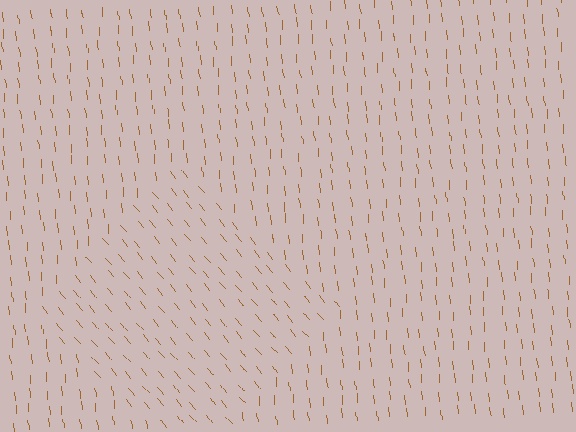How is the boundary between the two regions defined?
The boundary is defined purely by a change in line orientation (approximately 35 degrees difference). All lines are the same color and thickness.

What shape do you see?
I see a diamond.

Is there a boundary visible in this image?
Yes, there is a texture boundary formed by a change in line orientation.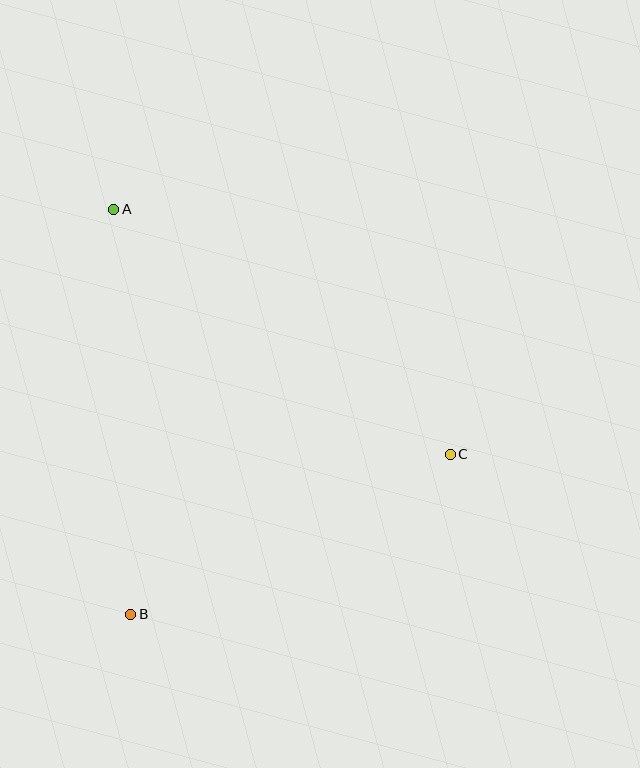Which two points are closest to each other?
Points B and C are closest to each other.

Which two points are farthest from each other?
Points A and C are farthest from each other.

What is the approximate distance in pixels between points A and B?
The distance between A and B is approximately 406 pixels.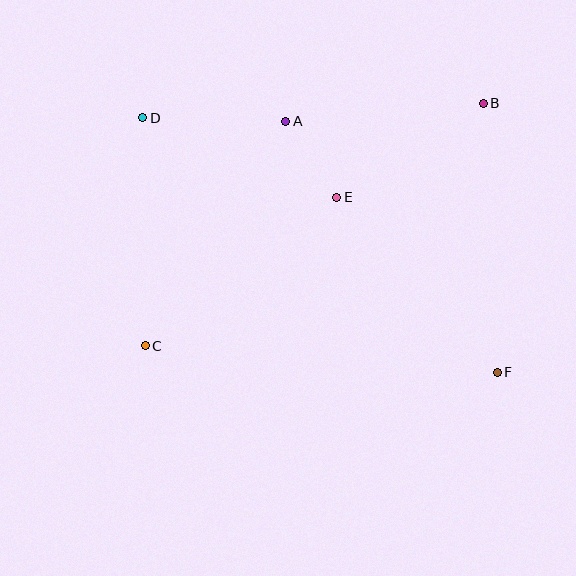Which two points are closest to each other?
Points A and E are closest to each other.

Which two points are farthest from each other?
Points D and F are farthest from each other.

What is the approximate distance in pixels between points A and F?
The distance between A and F is approximately 328 pixels.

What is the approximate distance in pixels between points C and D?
The distance between C and D is approximately 228 pixels.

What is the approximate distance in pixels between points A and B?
The distance between A and B is approximately 198 pixels.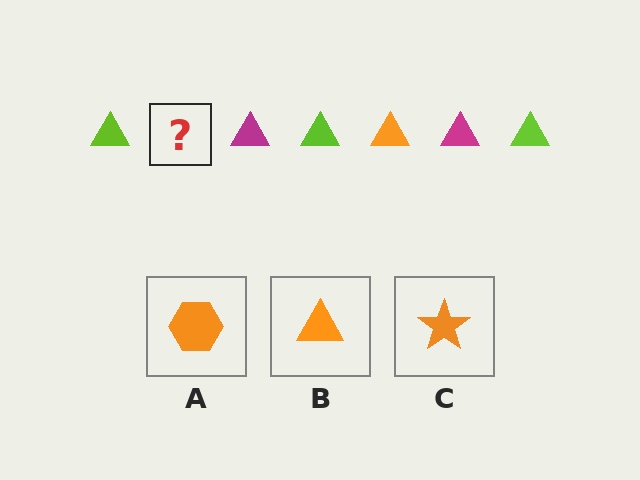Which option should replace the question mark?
Option B.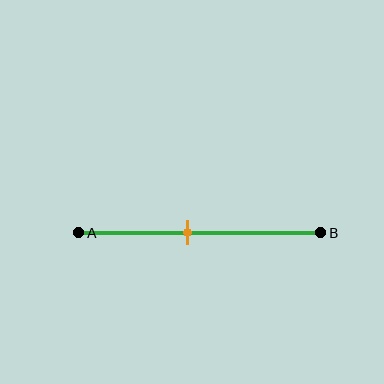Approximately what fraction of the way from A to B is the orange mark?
The orange mark is approximately 45% of the way from A to B.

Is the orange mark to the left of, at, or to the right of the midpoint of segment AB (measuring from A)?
The orange mark is to the left of the midpoint of segment AB.